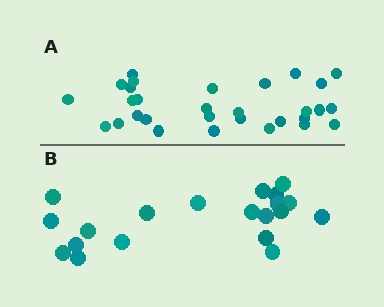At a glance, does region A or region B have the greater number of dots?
Region A (the top region) has more dots.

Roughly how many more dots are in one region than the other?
Region A has roughly 10 or so more dots than region B.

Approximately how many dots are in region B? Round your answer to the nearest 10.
About 20 dots.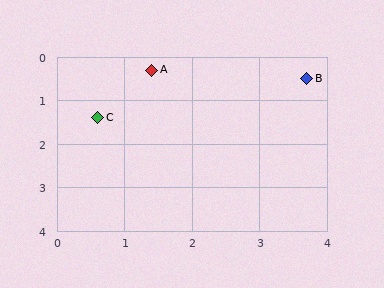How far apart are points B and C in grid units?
Points B and C are about 3.2 grid units apart.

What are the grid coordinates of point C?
Point C is at approximately (0.6, 1.4).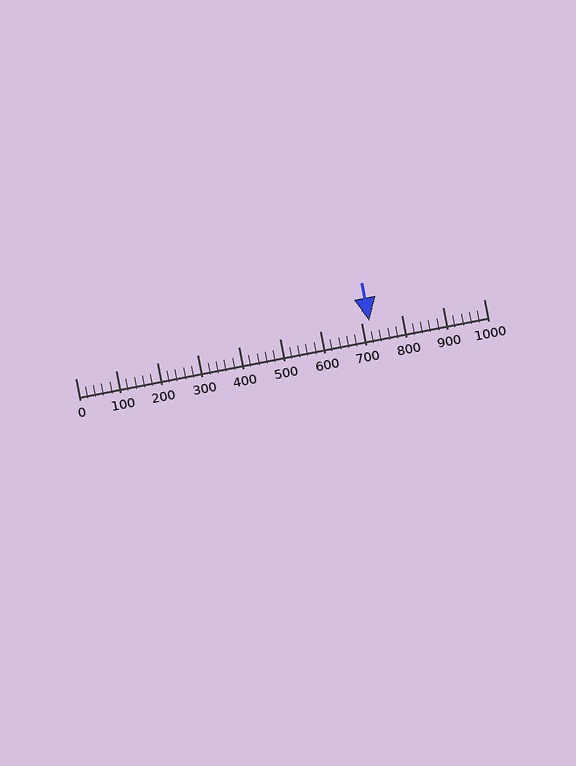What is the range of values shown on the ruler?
The ruler shows values from 0 to 1000.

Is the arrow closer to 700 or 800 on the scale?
The arrow is closer to 700.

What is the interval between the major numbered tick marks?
The major tick marks are spaced 100 units apart.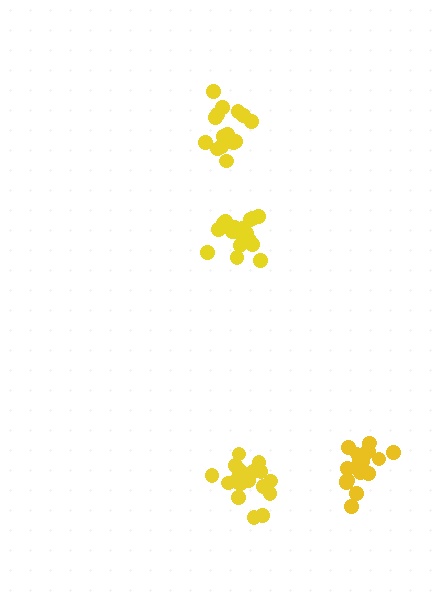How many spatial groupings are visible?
There are 4 spatial groupings.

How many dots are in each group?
Group 1: 15 dots, Group 2: 20 dots, Group 3: 17 dots, Group 4: 19 dots (71 total).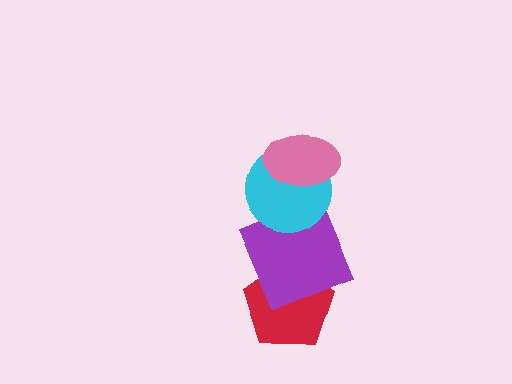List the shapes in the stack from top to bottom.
From top to bottom: the pink ellipse, the cyan circle, the purple square, the red pentagon.